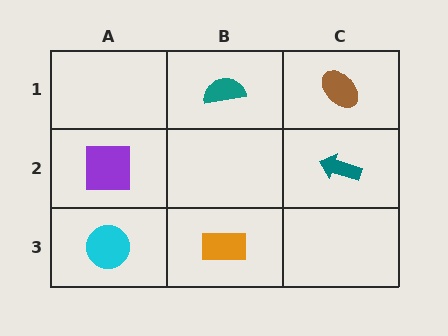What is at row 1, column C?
A brown ellipse.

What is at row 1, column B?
A teal semicircle.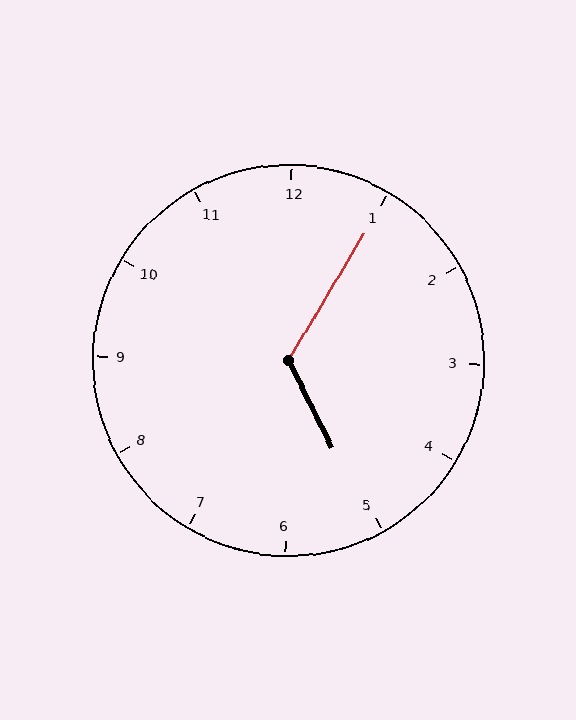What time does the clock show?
5:05.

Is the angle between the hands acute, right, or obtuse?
It is obtuse.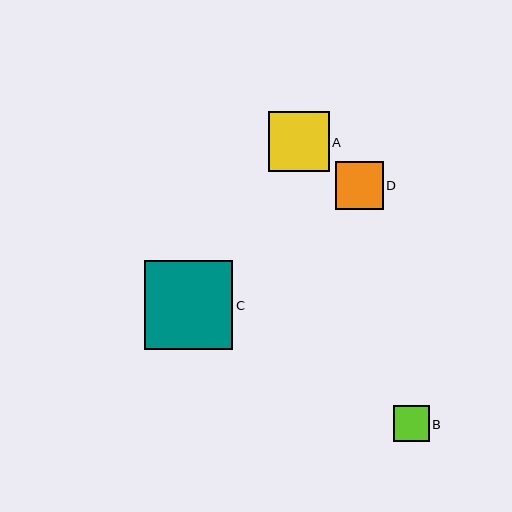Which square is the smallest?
Square B is the smallest with a size of approximately 36 pixels.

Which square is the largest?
Square C is the largest with a size of approximately 88 pixels.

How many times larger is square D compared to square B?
Square D is approximately 1.3 times the size of square B.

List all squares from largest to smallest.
From largest to smallest: C, A, D, B.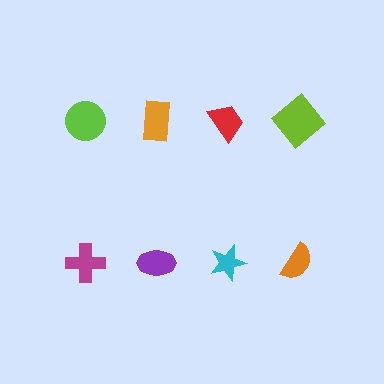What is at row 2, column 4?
An orange semicircle.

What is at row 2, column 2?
A purple ellipse.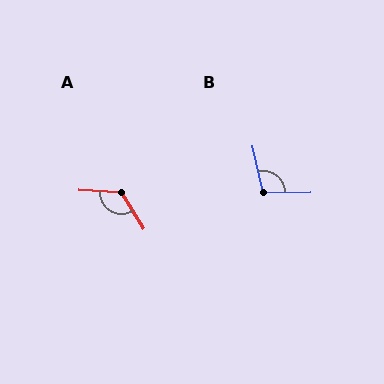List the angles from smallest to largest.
B (102°), A (125°).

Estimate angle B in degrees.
Approximately 102 degrees.